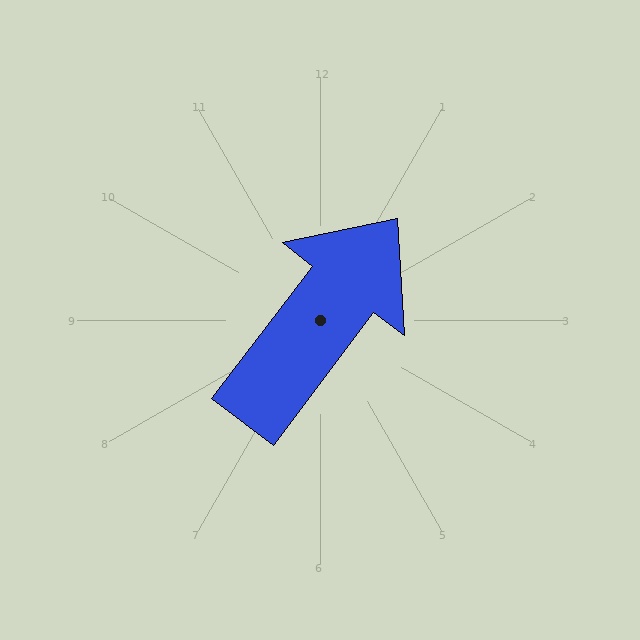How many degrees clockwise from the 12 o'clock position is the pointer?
Approximately 37 degrees.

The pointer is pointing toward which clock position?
Roughly 1 o'clock.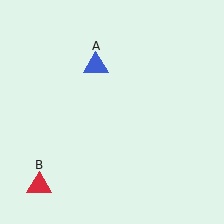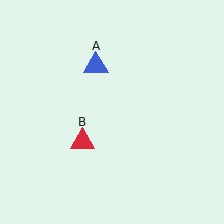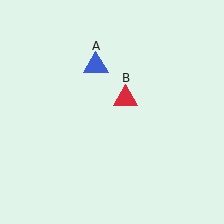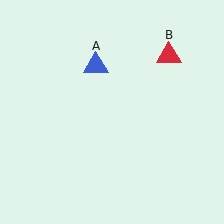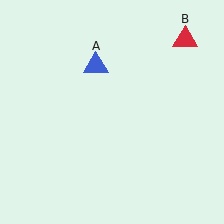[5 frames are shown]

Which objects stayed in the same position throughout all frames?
Blue triangle (object A) remained stationary.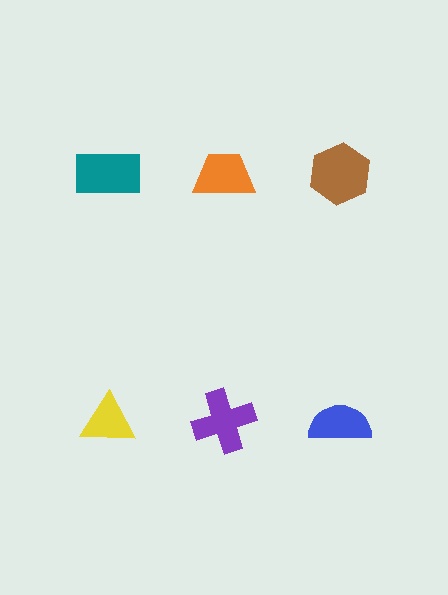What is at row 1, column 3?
A brown hexagon.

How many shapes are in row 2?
3 shapes.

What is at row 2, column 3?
A blue semicircle.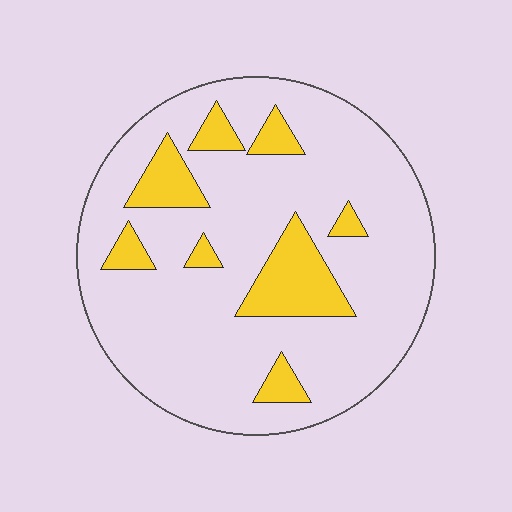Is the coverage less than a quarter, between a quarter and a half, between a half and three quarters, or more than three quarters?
Less than a quarter.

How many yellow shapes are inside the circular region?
8.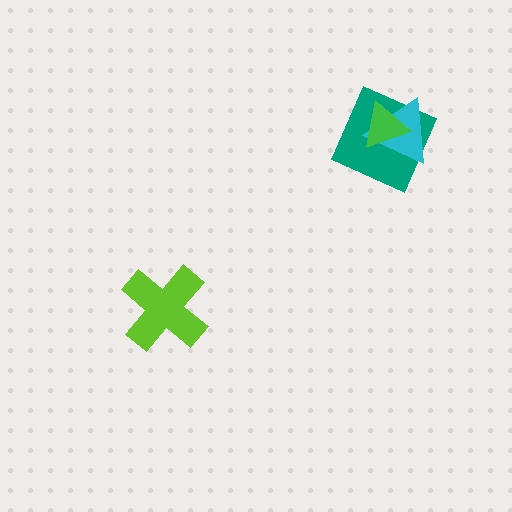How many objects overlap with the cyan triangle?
2 objects overlap with the cyan triangle.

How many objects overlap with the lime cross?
0 objects overlap with the lime cross.